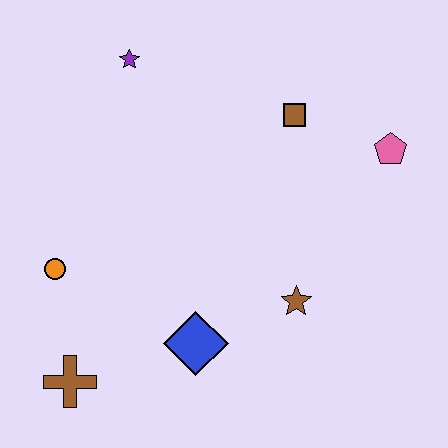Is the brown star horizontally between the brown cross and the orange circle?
No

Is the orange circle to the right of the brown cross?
No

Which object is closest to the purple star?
The brown square is closest to the purple star.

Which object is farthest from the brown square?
The brown cross is farthest from the brown square.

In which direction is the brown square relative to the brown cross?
The brown square is above the brown cross.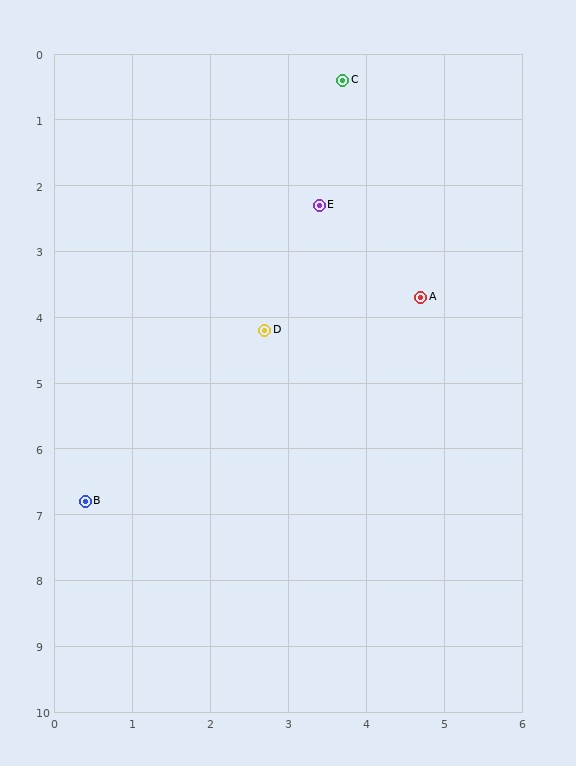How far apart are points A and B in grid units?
Points A and B are about 5.3 grid units apart.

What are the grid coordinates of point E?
Point E is at approximately (3.4, 2.3).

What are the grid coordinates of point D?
Point D is at approximately (2.7, 4.2).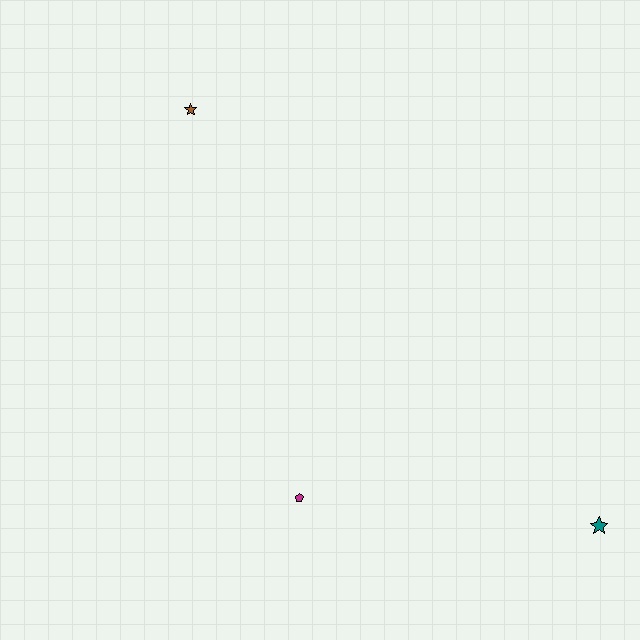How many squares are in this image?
There are no squares.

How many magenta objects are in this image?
There is 1 magenta object.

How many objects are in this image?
There are 3 objects.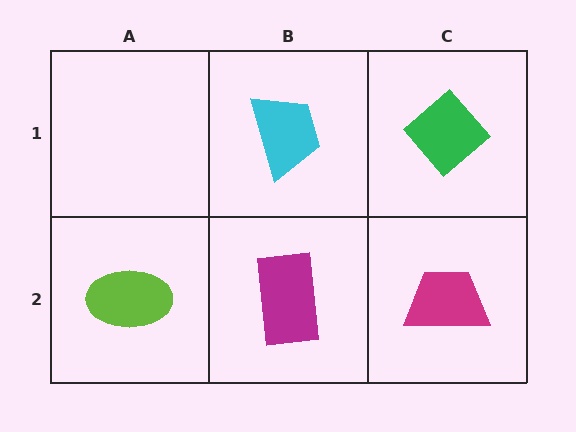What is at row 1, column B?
A cyan trapezoid.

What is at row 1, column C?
A green diamond.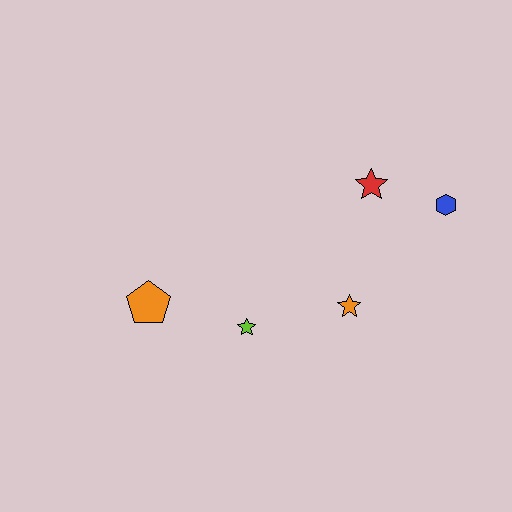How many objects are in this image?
There are 5 objects.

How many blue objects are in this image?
There is 1 blue object.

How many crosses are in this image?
There are no crosses.